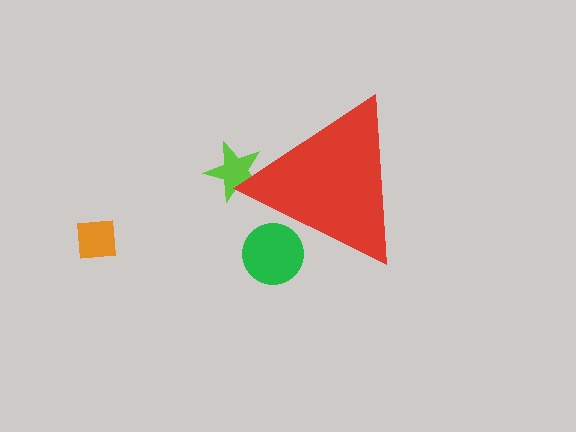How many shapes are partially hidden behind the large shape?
2 shapes are partially hidden.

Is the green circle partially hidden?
Yes, the green circle is partially hidden behind the red triangle.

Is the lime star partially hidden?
Yes, the lime star is partially hidden behind the red triangle.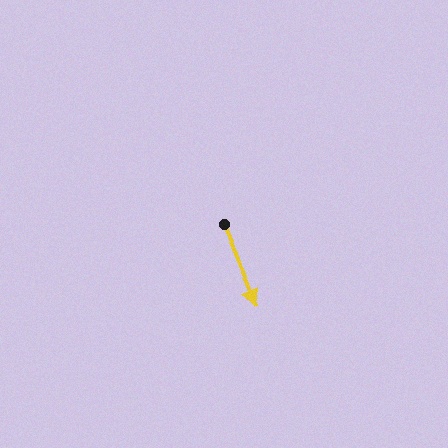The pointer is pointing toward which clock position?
Roughly 5 o'clock.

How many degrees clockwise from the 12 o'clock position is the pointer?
Approximately 158 degrees.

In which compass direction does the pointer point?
South.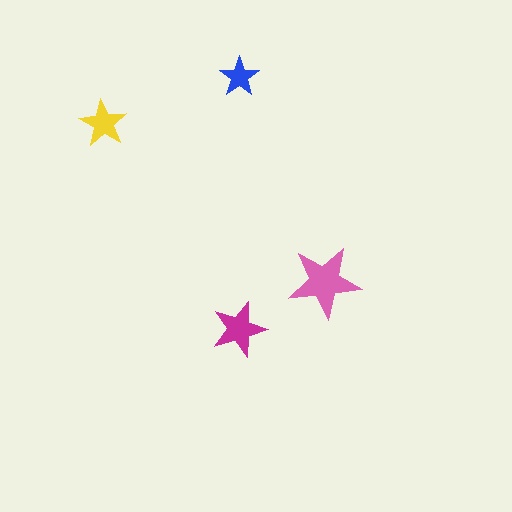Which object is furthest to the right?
The pink star is rightmost.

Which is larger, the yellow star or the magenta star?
The magenta one.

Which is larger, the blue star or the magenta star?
The magenta one.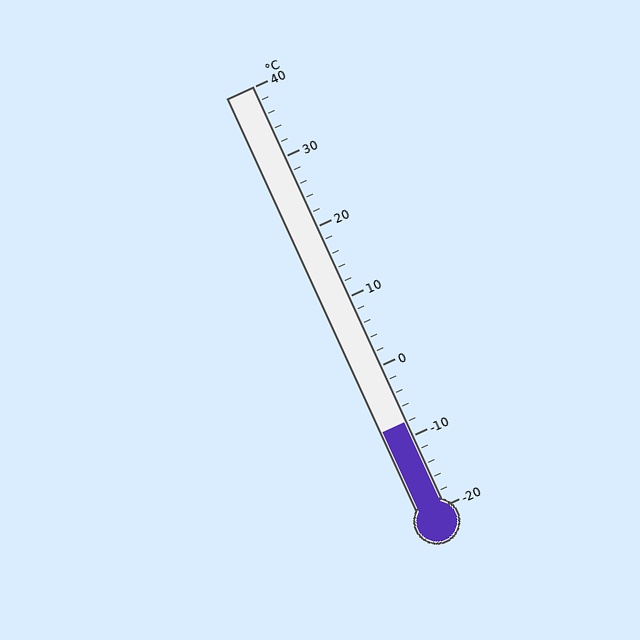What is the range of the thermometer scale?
The thermometer scale ranges from -20°C to 40°C.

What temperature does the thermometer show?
The thermometer shows approximately -8°C.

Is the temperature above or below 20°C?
The temperature is below 20°C.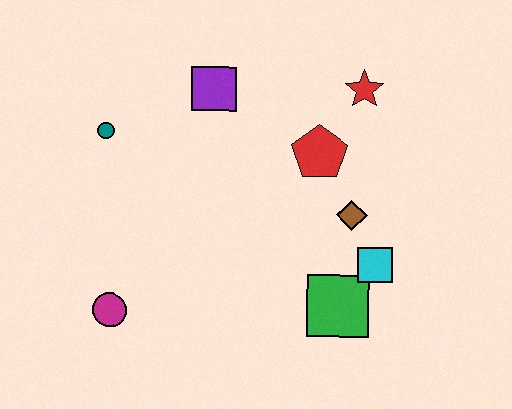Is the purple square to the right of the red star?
No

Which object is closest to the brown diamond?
The cyan square is closest to the brown diamond.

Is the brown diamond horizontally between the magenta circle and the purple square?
No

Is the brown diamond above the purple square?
No